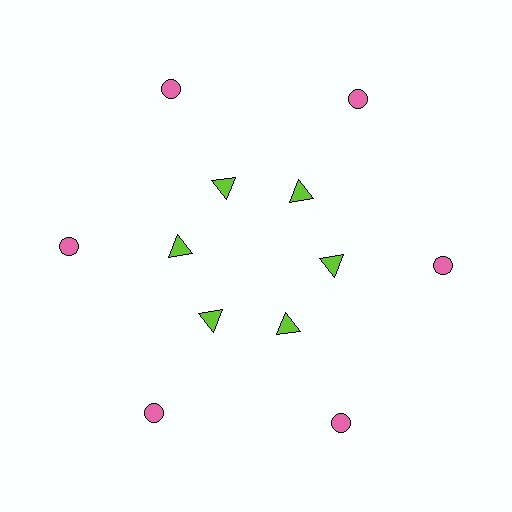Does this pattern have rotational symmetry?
Yes, this pattern has 6-fold rotational symmetry. It looks the same after rotating 60 degrees around the center.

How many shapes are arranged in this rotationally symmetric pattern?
There are 12 shapes, arranged in 6 groups of 2.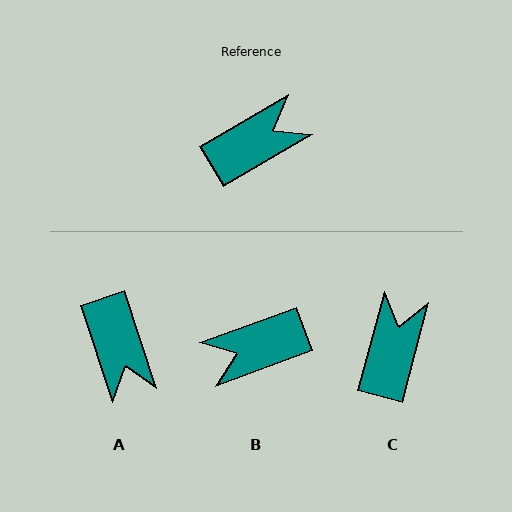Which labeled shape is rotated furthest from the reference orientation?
B, about 170 degrees away.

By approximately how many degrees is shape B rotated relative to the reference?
Approximately 170 degrees counter-clockwise.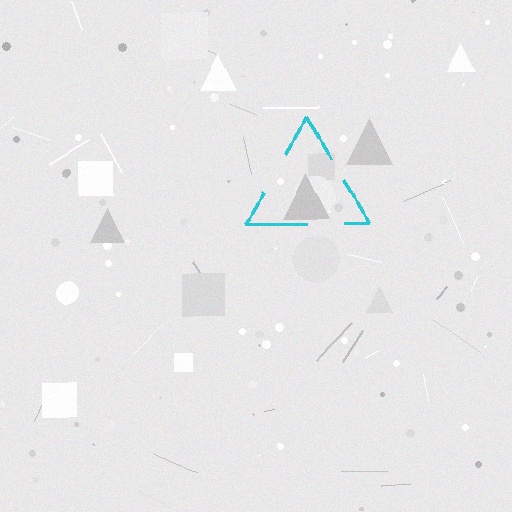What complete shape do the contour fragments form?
The contour fragments form a triangle.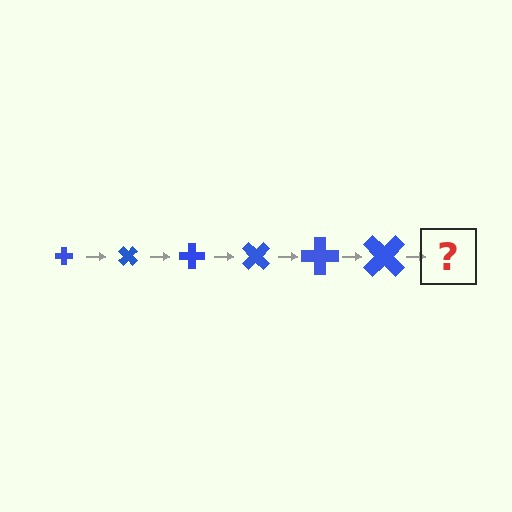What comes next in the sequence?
The next element should be a cross, larger than the previous one and rotated 270 degrees from the start.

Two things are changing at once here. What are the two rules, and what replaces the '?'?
The two rules are that the cross grows larger each step and it rotates 45 degrees each step. The '?' should be a cross, larger than the previous one and rotated 270 degrees from the start.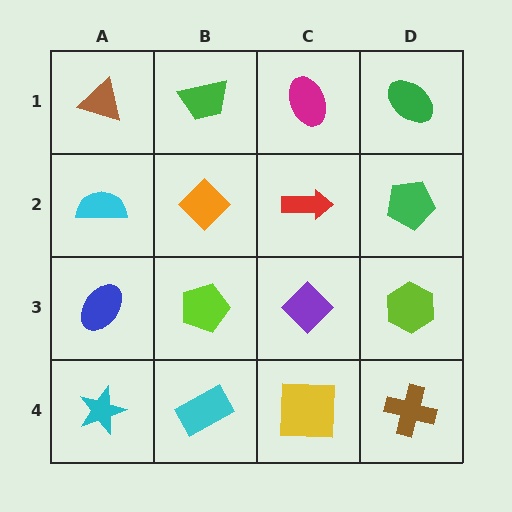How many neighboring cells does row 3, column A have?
3.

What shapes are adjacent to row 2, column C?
A magenta ellipse (row 1, column C), a purple diamond (row 3, column C), an orange diamond (row 2, column B), a green pentagon (row 2, column D).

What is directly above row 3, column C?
A red arrow.